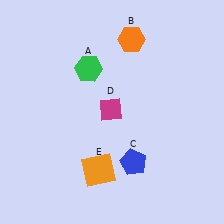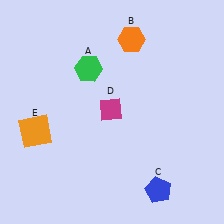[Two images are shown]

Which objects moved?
The objects that moved are: the blue pentagon (C), the orange square (E).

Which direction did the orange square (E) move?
The orange square (E) moved left.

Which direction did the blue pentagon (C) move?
The blue pentagon (C) moved down.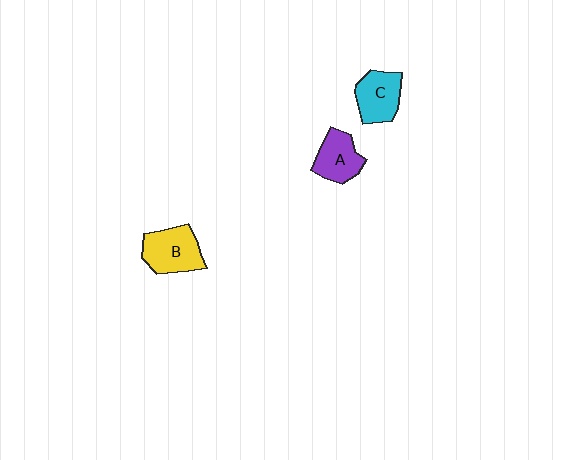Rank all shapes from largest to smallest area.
From largest to smallest: B (yellow), C (cyan), A (purple).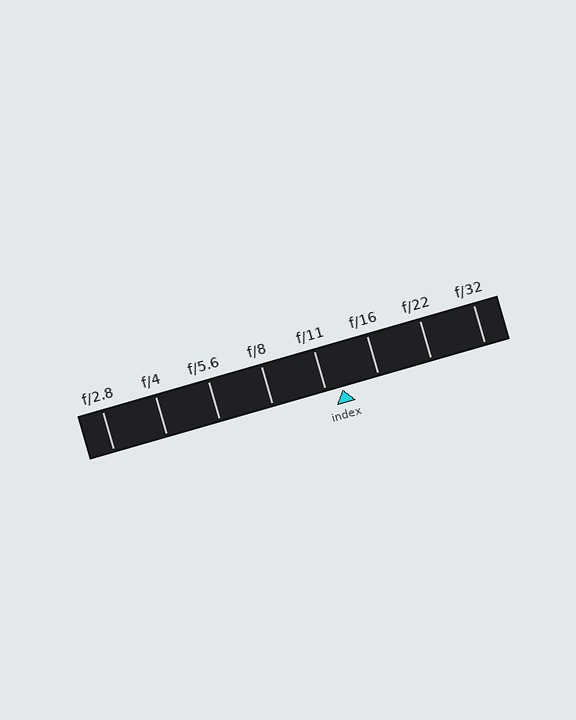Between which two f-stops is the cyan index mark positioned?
The index mark is between f/11 and f/16.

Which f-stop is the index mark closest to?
The index mark is closest to f/11.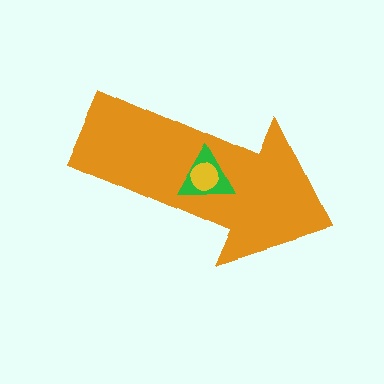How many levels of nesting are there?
3.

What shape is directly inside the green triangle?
The yellow circle.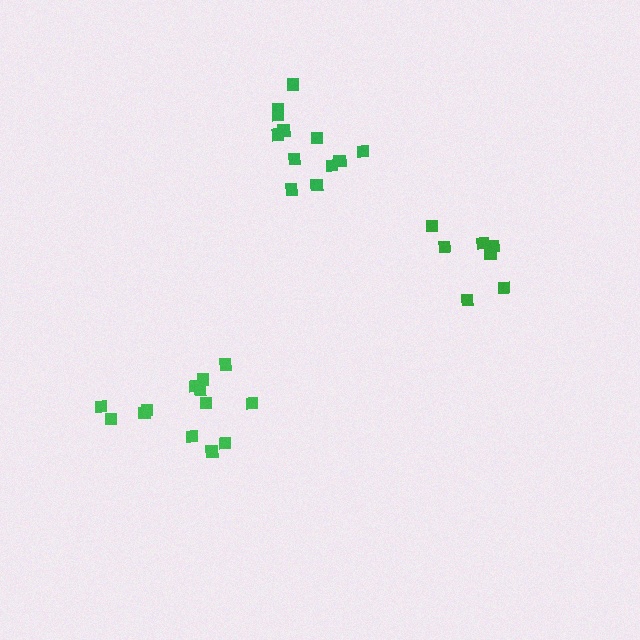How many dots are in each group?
Group 1: 13 dots, Group 2: 7 dots, Group 3: 12 dots (32 total).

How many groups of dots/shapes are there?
There are 3 groups.